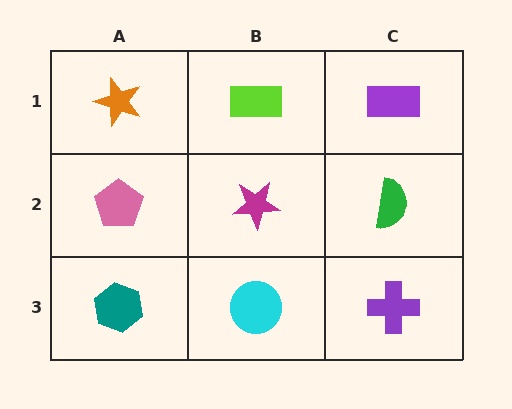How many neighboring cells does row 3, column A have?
2.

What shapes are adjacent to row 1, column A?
A pink pentagon (row 2, column A), a lime rectangle (row 1, column B).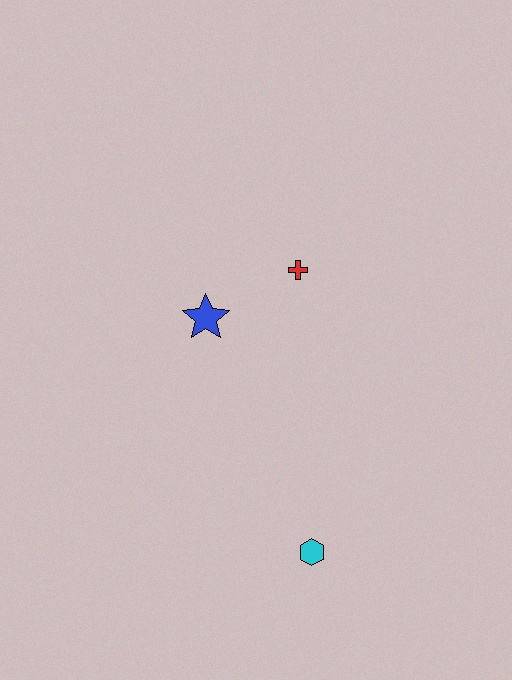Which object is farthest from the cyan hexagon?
The red cross is farthest from the cyan hexagon.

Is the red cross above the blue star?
Yes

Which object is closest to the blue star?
The red cross is closest to the blue star.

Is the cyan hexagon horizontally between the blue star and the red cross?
No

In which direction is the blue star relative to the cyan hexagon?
The blue star is above the cyan hexagon.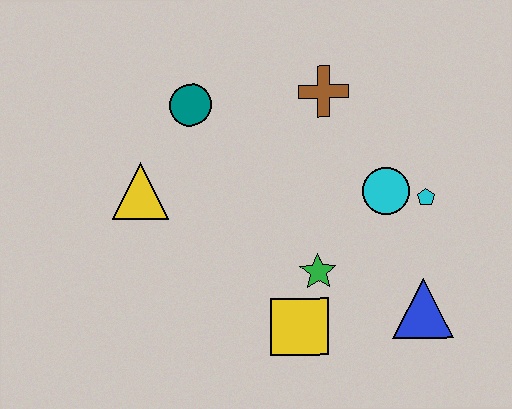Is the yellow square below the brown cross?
Yes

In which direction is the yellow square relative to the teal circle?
The yellow square is below the teal circle.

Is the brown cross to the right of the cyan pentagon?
No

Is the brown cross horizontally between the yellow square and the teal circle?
No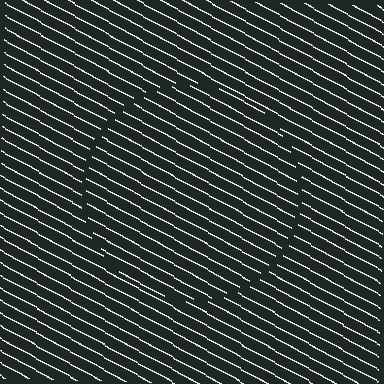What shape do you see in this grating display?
An illusory circle. The interior of the shape contains the same grating, shifted by half a period — the contour is defined by the phase discontinuity where line-ends from the inner and outer gratings abut.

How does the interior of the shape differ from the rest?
The interior of the shape contains the same grating, shifted by half a period — the contour is defined by the phase discontinuity where line-ends from the inner and outer gratings abut.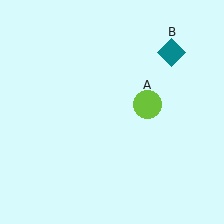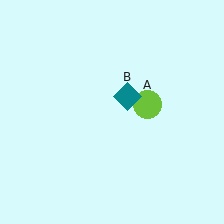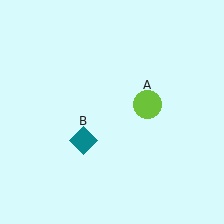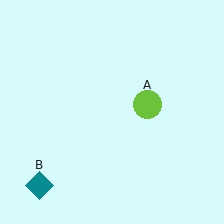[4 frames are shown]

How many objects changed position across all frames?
1 object changed position: teal diamond (object B).